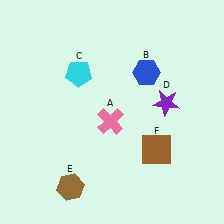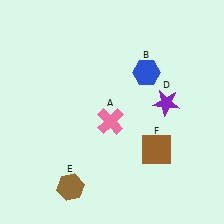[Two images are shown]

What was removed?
The cyan pentagon (C) was removed in Image 2.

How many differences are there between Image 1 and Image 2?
There is 1 difference between the two images.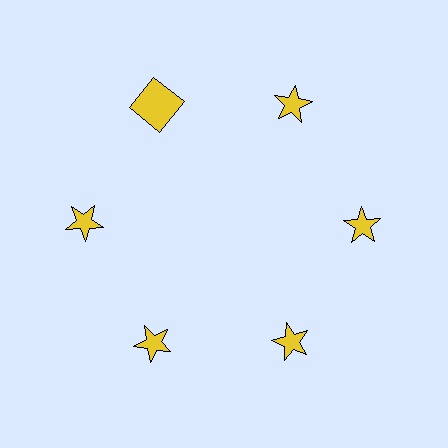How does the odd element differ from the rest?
It has a different shape: square instead of star.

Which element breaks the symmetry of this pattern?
The yellow square at roughly the 11 o'clock position breaks the symmetry. All other shapes are yellow stars.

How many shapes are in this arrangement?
There are 6 shapes arranged in a ring pattern.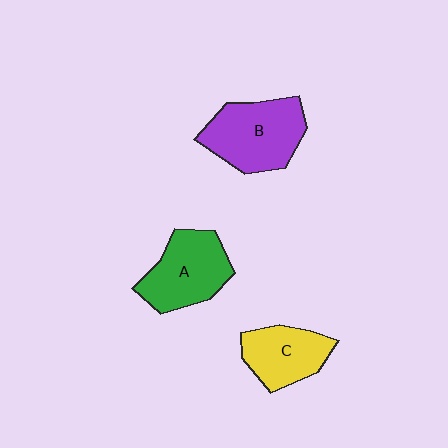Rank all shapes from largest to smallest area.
From largest to smallest: B (purple), A (green), C (yellow).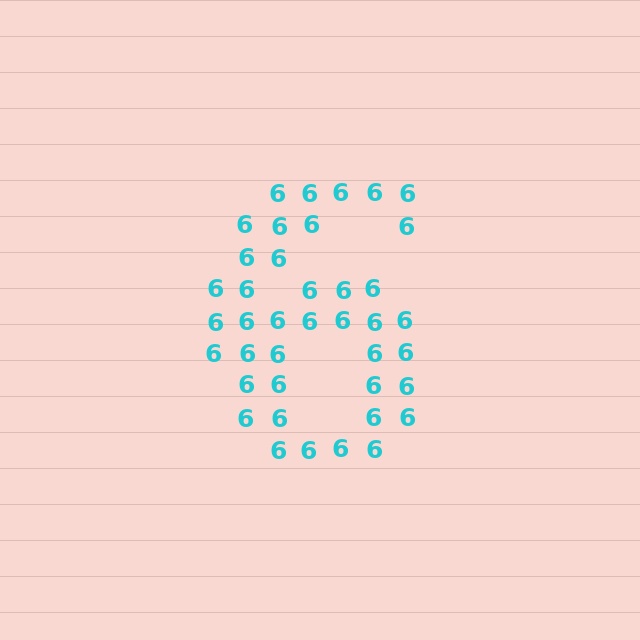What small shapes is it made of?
It is made of small digit 6's.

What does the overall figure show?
The overall figure shows the digit 6.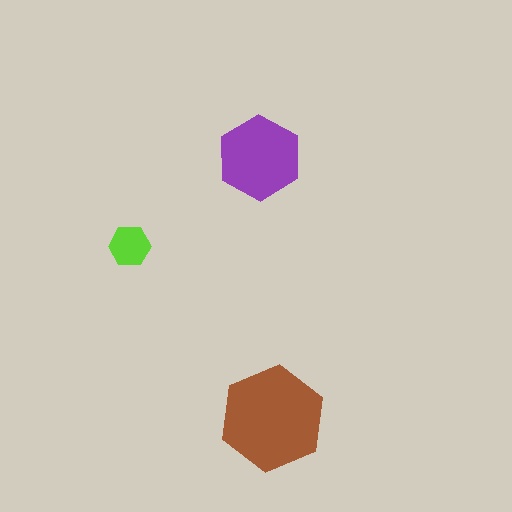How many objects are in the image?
There are 3 objects in the image.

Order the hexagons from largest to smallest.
the brown one, the purple one, the lime one.